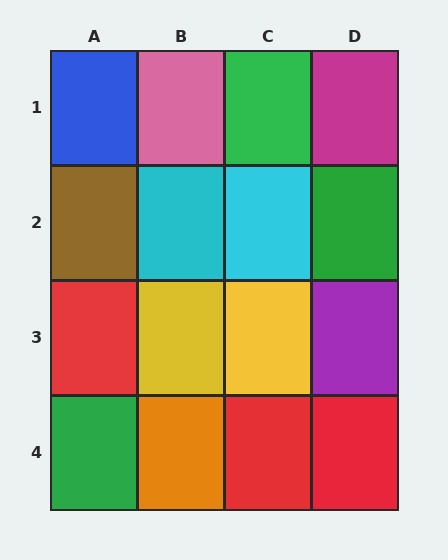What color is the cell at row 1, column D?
Magenta.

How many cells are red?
3 cells are red.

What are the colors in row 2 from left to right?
Brown, cyan, cyan, green.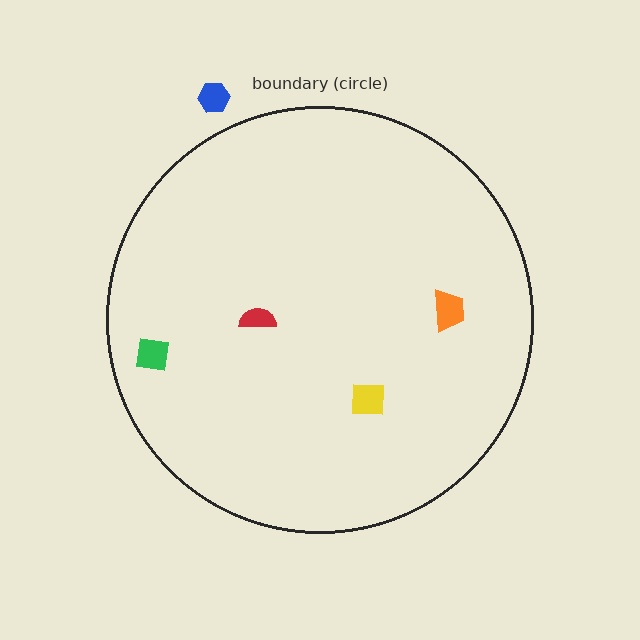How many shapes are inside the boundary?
4 inside, 1 outside.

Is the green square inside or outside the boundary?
Inside.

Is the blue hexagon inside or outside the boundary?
Outside.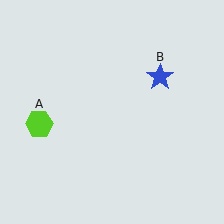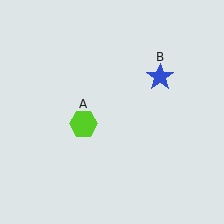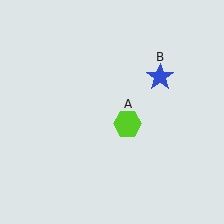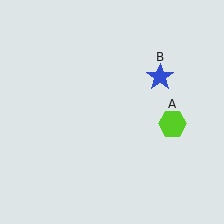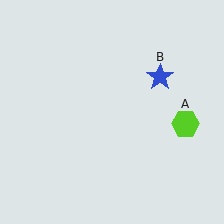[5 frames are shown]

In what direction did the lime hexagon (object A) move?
The lime hexagon (object A) moved right.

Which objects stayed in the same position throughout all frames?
Blue star (object B) remained stationary.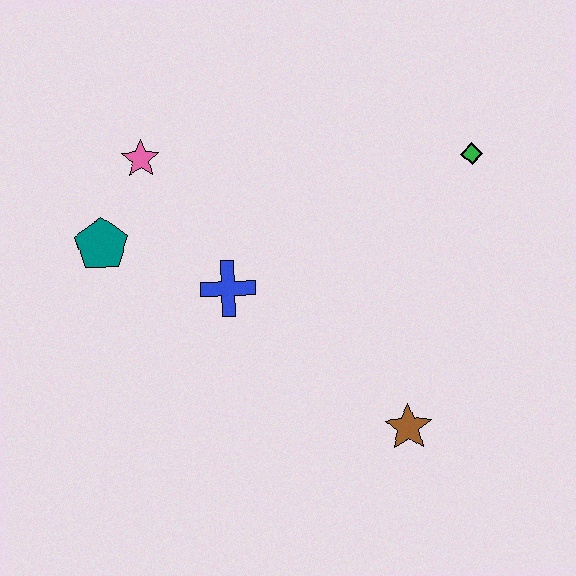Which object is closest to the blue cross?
The teal pentagon is closest to the blue cross.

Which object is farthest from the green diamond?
The teal pentagon is farthest from the green diamond.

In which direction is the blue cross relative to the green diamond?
The blue cross is to the left of the green diamond.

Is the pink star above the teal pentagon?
Yes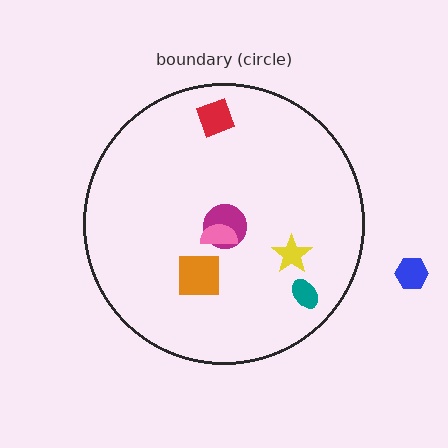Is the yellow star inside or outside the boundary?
Inside.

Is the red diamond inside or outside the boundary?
Inside.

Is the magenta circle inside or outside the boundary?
Inside.